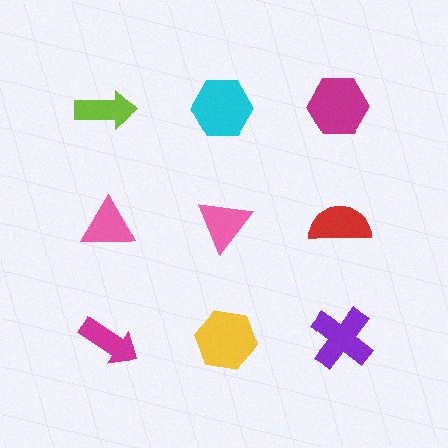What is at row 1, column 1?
A lime arrow.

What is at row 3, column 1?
A magenta arrow.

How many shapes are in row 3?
3 shapes.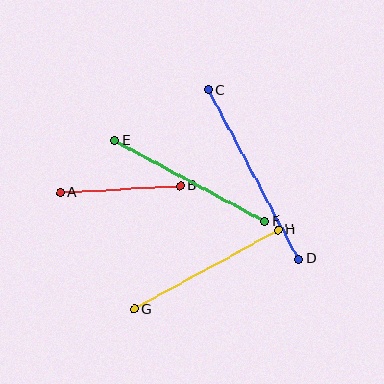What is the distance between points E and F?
The distance is approximately 170 pixels.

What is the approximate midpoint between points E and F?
The midpoint is at approximately (190, 181) pixels.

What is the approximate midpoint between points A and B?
The midpoint is at approximately (120, 189) pixels.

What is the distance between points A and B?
The distance is approximately 120 pixels.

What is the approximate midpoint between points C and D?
The midpoint is at approximately (253, 175) pixels.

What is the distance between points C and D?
The distance is approximately 191 pixels.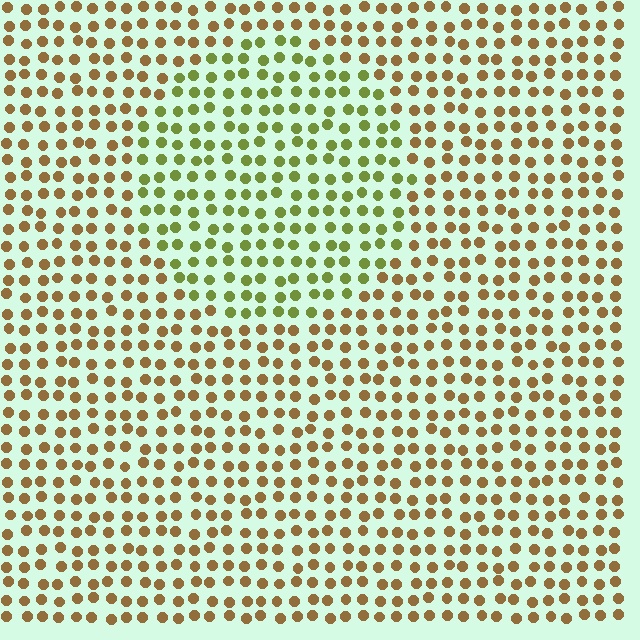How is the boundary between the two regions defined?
The boundary is defined purely by a slight shift in hue (about 46 degrees). Spacing, size, and orientation are identical on both sides.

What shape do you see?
I see a circle.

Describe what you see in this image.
The image is filled with small brown elements in a uniform arrangement. A circle-shaped region is visible where the elements are tinted to a slightly different hue, forming a subtle color boundary.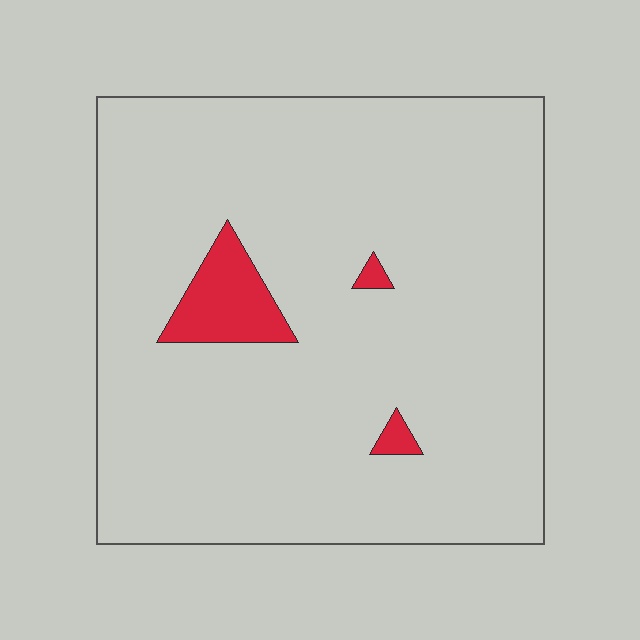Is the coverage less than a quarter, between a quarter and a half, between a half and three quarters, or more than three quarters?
Less than a quarter.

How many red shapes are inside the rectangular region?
3.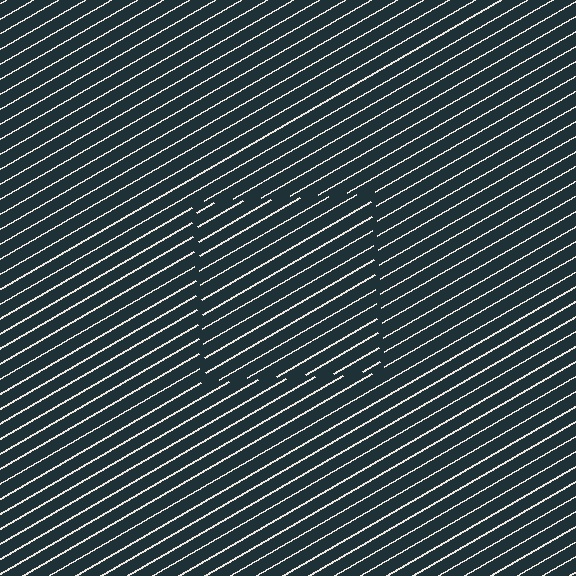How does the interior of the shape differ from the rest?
The interior of the shape contains the same grating, shifted by half a period — the contour is defined by the phase discontinuity where line-ends from the inner and outer gratings abut.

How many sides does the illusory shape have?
4 sides — the line-ends trace a square.